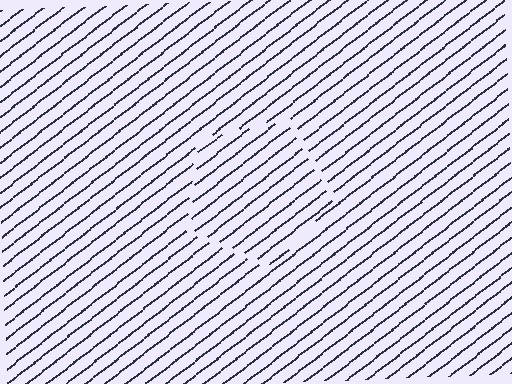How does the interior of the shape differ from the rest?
The interior of the shape contains the same grating, shifted by half a period — the contour is defined by the phase discontinuity where line-ends from the inner and outer gratings abut.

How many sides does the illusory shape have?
5 sides — the line-ends trace a pentagon.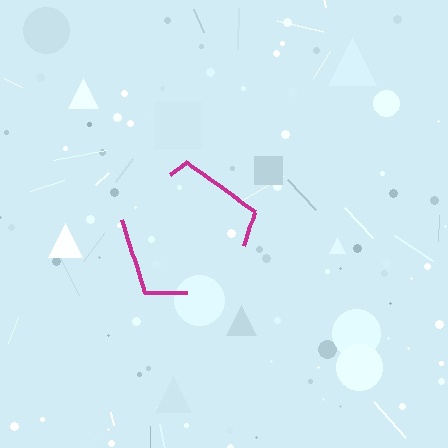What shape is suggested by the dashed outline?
The dashed outline suggests a pentagon.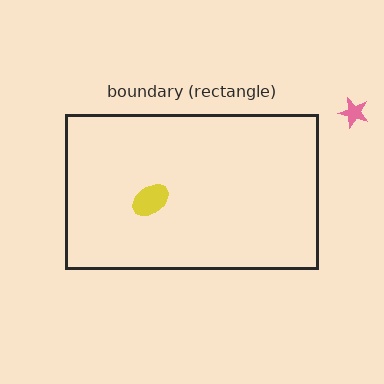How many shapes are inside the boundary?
1 inside, 1 outside.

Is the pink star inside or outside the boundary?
Outside.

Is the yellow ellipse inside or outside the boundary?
Inside.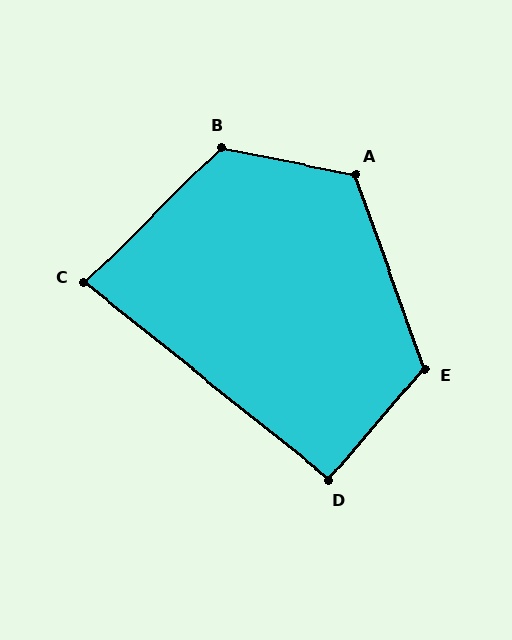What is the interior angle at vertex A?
Approximately 121 degrees (obtuse).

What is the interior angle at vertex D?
Approximately 92 degrees (approximately right).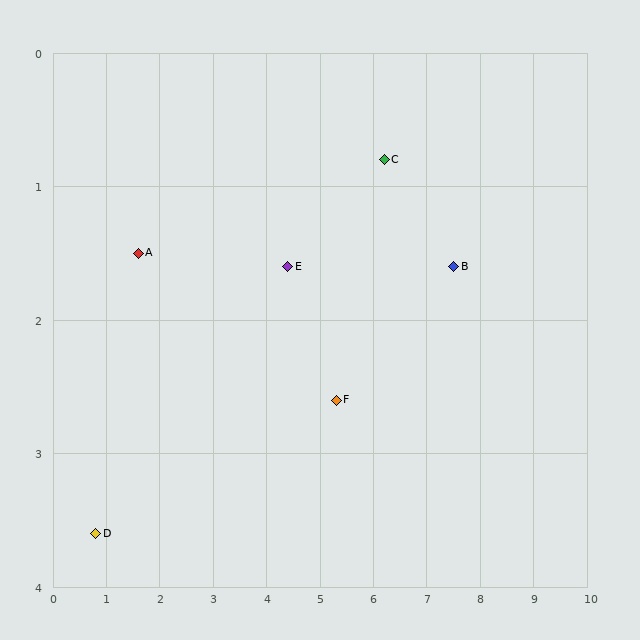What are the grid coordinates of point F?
Point F is at approximately (5.3, 2.6).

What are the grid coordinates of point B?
Point B is at approximately (7.5, 1.6).